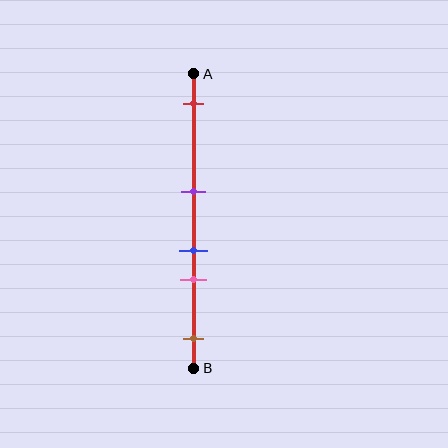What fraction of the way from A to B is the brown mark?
The brown mark is approximately 90% (0.9) of the way from A to B.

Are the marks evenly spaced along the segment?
No, the marks are not evenly spaced.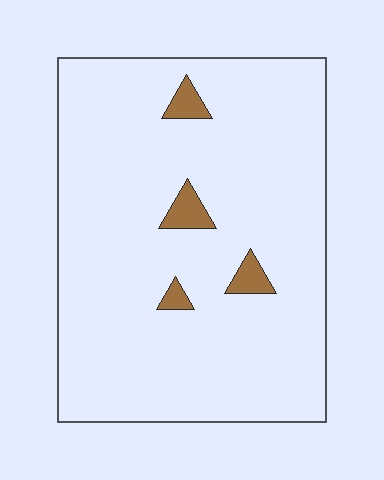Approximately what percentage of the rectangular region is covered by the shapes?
Approximately 5%.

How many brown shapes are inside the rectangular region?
4.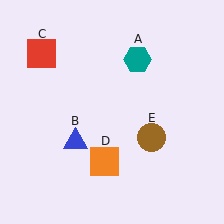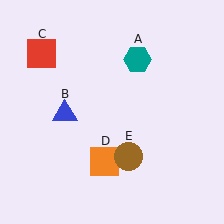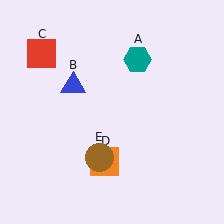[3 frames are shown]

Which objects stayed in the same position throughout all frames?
Teal hexagon (object A) and red square (object C) and orange square (object D) remained stationary.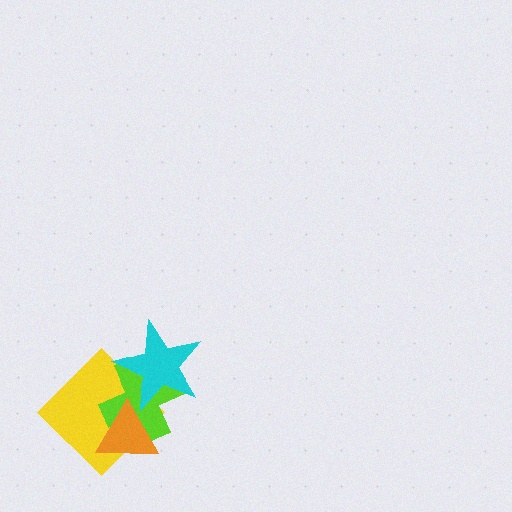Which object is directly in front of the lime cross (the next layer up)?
The orange triangle is directly in front of the lime cross.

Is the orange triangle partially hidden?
No, no other shape covers it.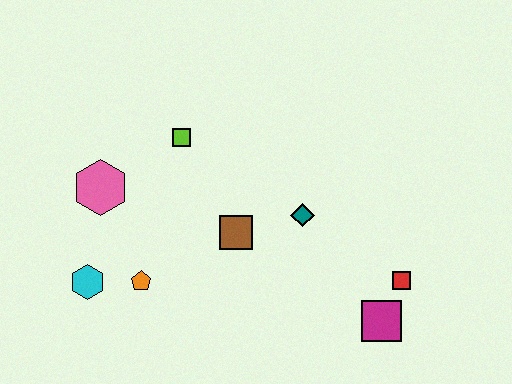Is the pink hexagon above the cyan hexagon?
Yes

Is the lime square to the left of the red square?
Yes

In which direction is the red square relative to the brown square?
The red square is to the right of the brown square.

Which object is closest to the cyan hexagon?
The orange pentagon is closest to the cyan hexagon.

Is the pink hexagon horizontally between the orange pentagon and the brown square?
No